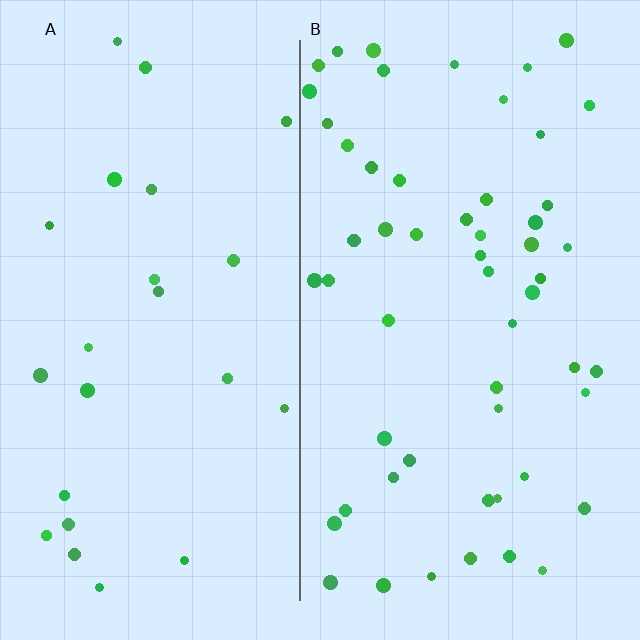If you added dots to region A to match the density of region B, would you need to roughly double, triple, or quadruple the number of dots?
Approximately double.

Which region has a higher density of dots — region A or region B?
B (the right).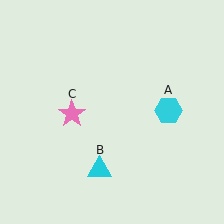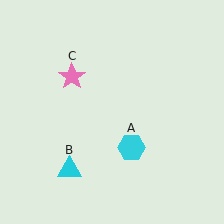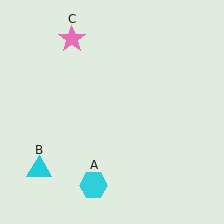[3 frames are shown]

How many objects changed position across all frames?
3 objects changed position: cyan hexagon (object A), cyan triangle (object B), pink star (object C).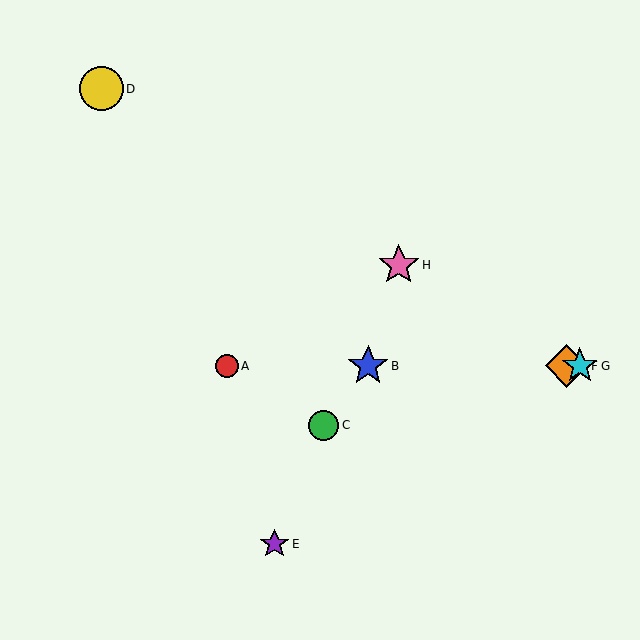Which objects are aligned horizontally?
Objects A, B, F, G are aligned horizontally.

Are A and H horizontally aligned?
No, A is at y≈366 and H is at y≈265.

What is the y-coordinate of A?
Object A is at y≈366.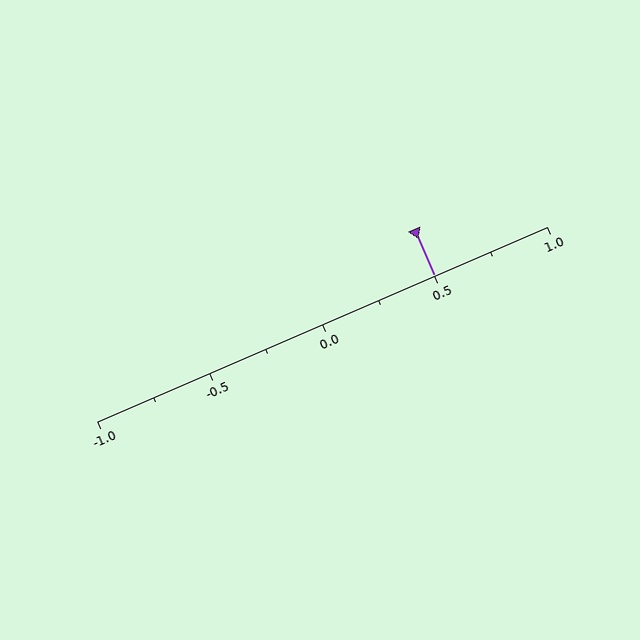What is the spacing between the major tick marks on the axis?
The major ticks are spaced 0.5 apart.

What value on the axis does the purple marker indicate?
The marker indicates approximately 0.5.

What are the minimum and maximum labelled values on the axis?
The axis runs from -1.0 to 1.0.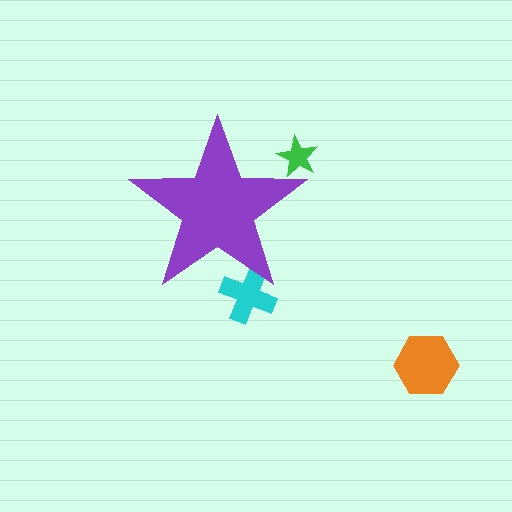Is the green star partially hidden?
Yes, the green star is partially hidden behind the purple star.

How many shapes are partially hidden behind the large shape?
2 shapes are partially hidden.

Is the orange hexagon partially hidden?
No, the orange hexagon is fully visible.